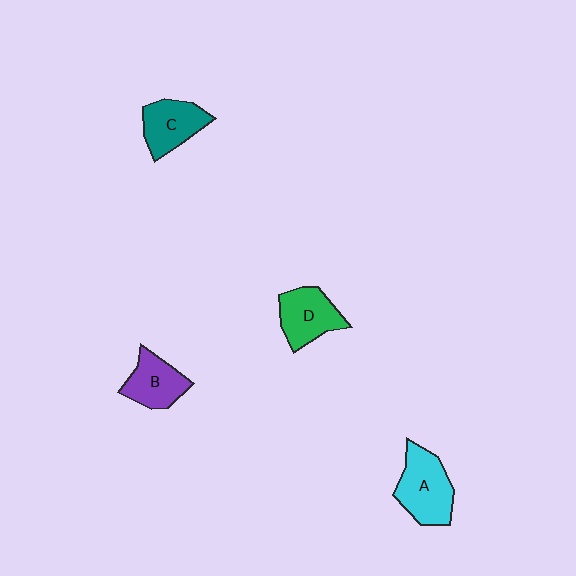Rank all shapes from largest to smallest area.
From largest to smallest: A (cyan), D (green), C (teal), B (purple).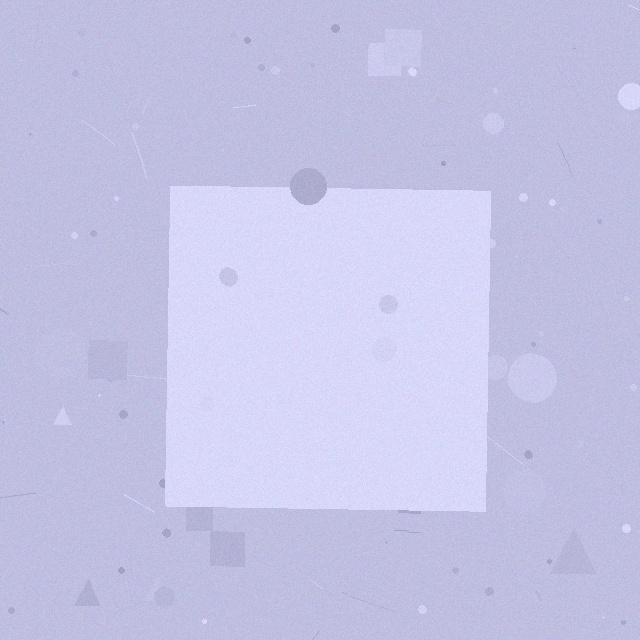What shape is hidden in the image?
A square is hidden in the image.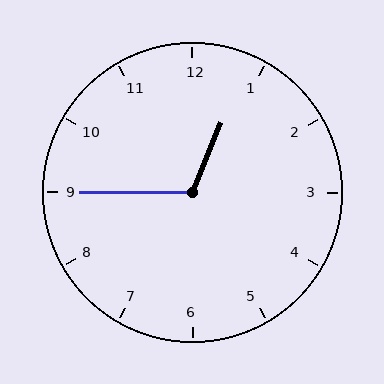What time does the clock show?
12:45.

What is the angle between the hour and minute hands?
Approximately 112 degrees.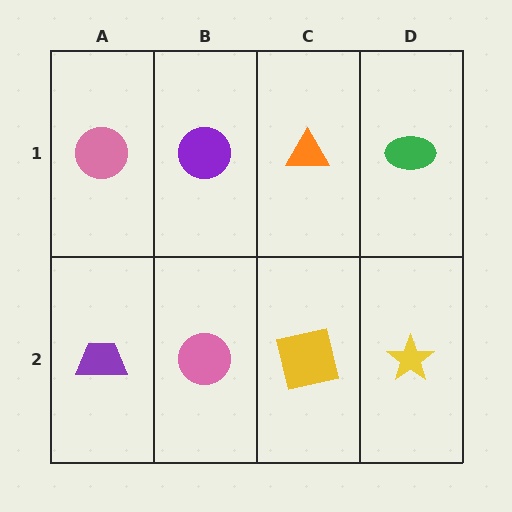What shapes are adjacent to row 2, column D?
A green ellipse (row 1, column D), a yellow square (row 2, column C).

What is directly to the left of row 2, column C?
A pink circle.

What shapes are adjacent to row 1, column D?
A yellow star (row 2, column D), an orange triangle (row 1, column C).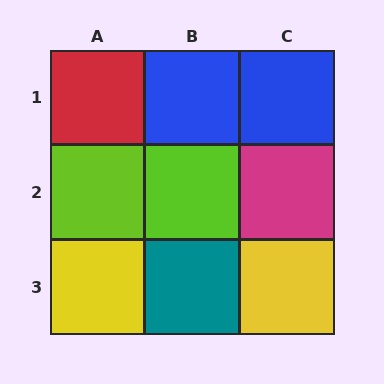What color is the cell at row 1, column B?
Blue.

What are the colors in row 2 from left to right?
Lime, lime, magenta.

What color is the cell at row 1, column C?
Blue.